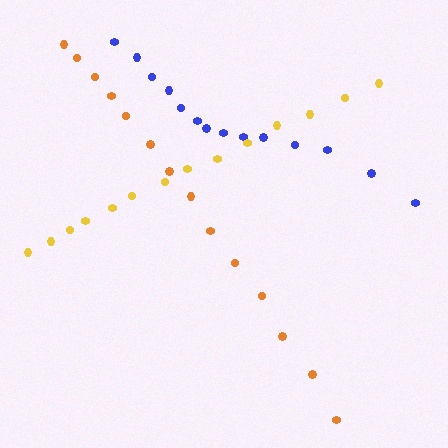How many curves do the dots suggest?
There are 3 distinct paths.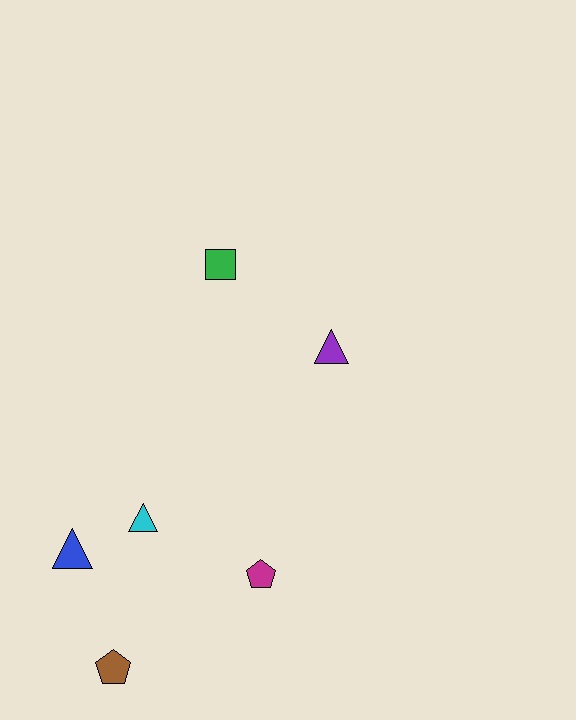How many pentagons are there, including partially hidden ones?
There are 2 pentagons.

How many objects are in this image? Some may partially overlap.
There are 6 objects.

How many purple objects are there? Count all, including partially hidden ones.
There is 1 purple object.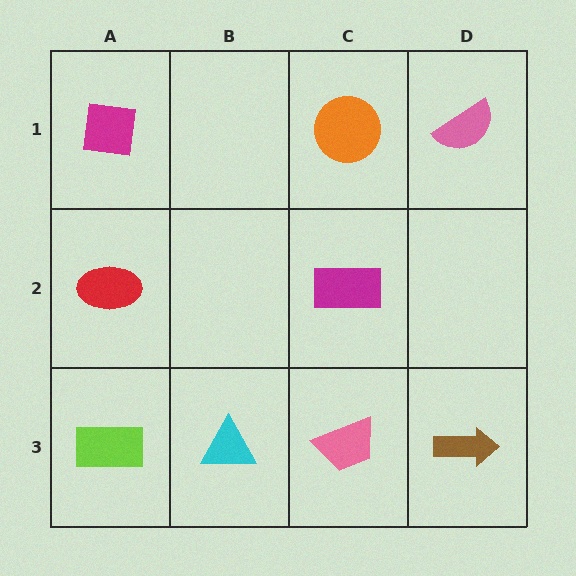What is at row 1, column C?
An orange circle.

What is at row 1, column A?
A magenta square.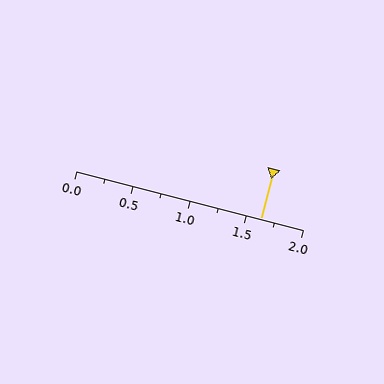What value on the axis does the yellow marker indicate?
The marker indicates approximately 1.62.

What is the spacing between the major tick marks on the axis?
The major ticks are spaced 0.5 apart.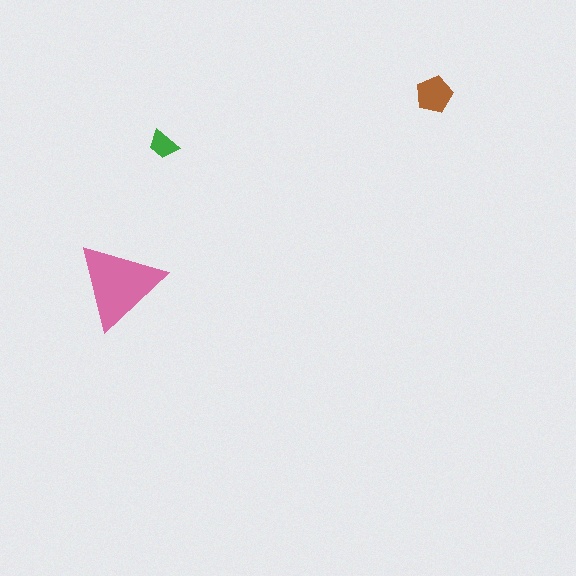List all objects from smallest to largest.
The green trapezoid, the brown pentagon, the pink triangle.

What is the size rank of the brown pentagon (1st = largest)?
2nd.